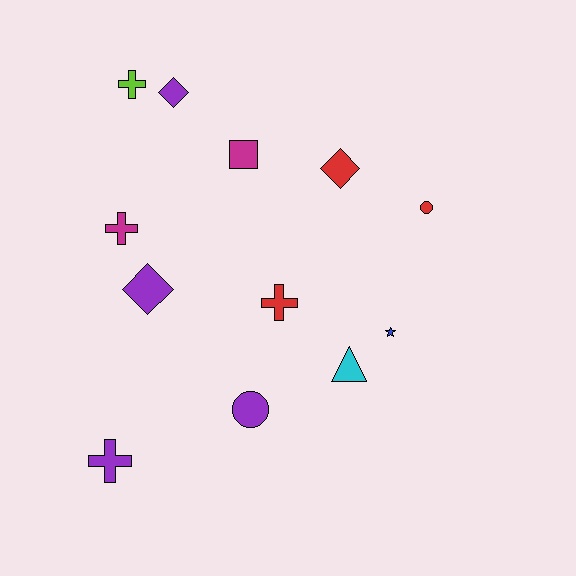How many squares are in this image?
There is 1 square.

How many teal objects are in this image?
There are no teal objects.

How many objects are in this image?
There are 12 objects.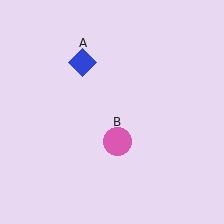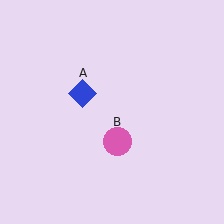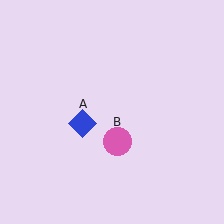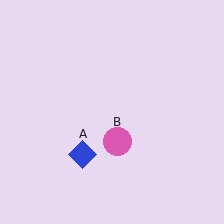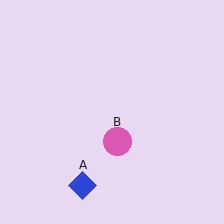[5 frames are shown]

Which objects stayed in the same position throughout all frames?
Pink circle (object B) remained stationary.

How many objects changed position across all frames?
1 object changed position: blue diamond (object A).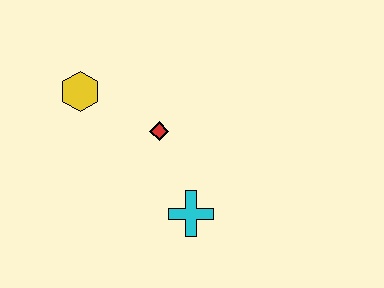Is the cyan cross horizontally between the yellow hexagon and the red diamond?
No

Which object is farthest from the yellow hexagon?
The cyan cross is farthest from the yellow hexagon.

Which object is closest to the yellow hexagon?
The red diamond is closest to the yellow hexagon.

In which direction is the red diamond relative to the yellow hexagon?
The red diamond is to the right of the yellow hexagon.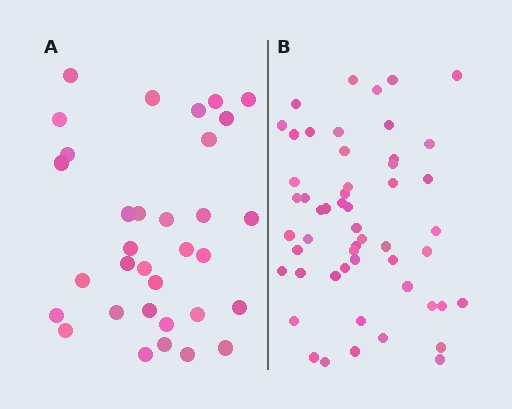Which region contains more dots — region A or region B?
Region B (the right region) has more dots.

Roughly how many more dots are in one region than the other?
Region B has approximately 20 more dots than region A.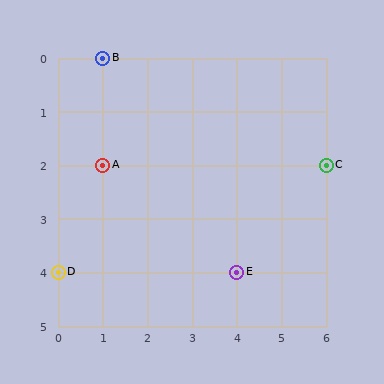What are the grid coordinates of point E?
Point E is at grid coordinates (4, 4).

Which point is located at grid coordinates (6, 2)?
Point C is at (6, 2).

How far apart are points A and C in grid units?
Points A and C are 5 columns apart.